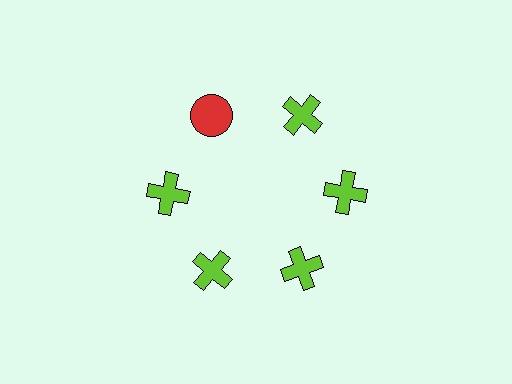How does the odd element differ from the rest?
It differs in both color (red instead of lime) and shape (circle instead of cross).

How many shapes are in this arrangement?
There are 6 shapes arranged in a ring pattern.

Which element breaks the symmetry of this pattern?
The red circle at roughly the 11 o'clock position breaks the symmetry. All other shapes are lime crosses.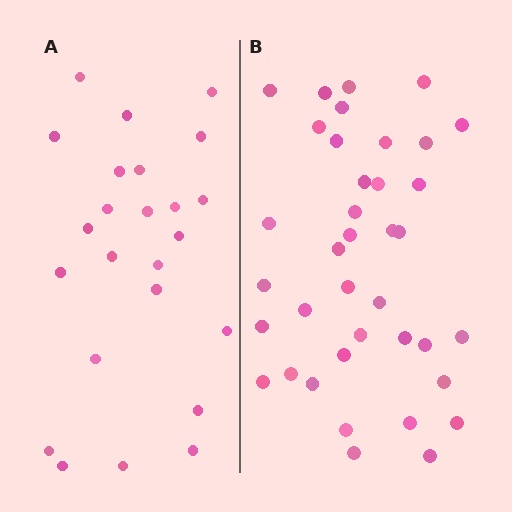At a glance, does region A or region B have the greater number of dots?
Region B (the right region) has more dots.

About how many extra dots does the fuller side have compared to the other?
Region B has approximately 15 more dots than region A.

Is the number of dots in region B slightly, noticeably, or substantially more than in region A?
Region B has substantially more. The ratio is roughly 1.6 to 1.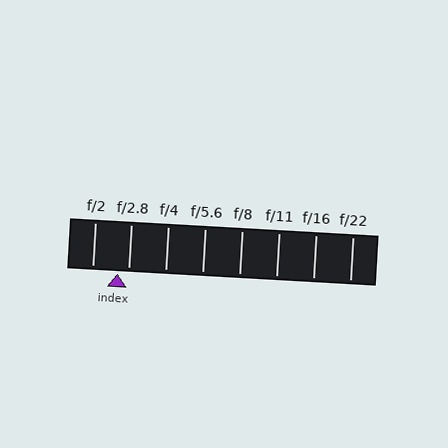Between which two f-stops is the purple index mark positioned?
The index mark is between f/2 and f/2.8.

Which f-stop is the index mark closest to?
The index mark is closest to f/2.8.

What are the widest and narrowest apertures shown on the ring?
The widest aperture shown is f/2 and the narrowest is f/22.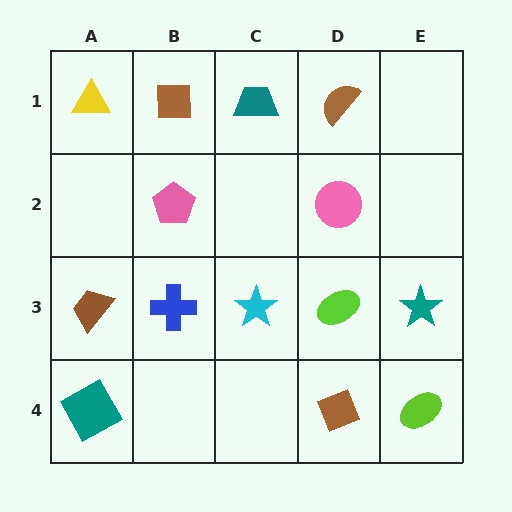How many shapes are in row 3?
5 shapes.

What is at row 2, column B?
A pink pentagon.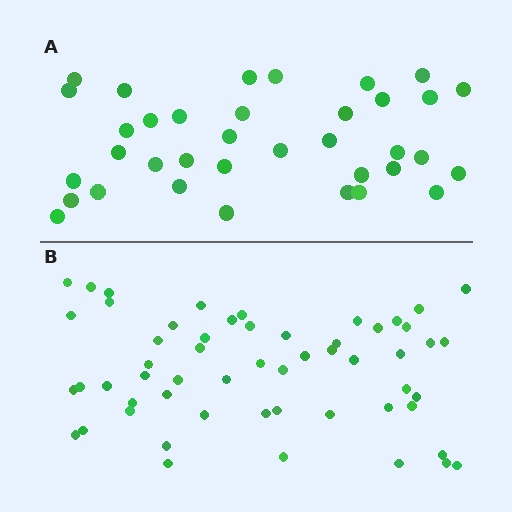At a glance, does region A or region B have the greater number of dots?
Region B (the bottom region) has more dots.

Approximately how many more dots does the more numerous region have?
Region B has approximately 20 more dots than region A.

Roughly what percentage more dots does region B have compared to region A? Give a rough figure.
About 55% more.